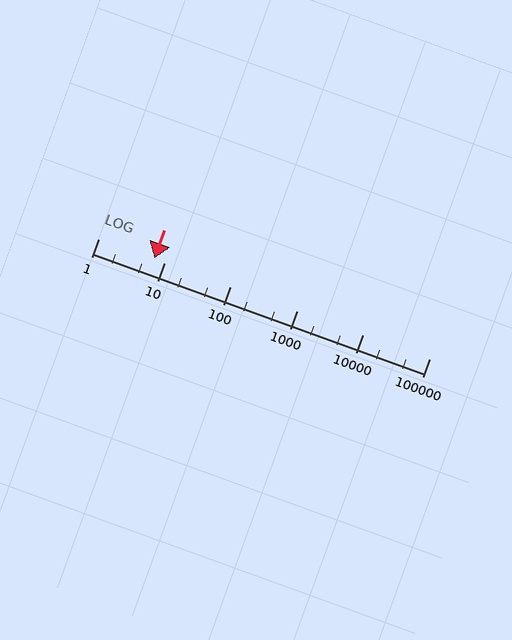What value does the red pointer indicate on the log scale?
The pointer indicates approximately 7.1.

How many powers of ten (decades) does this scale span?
The scale spans 5 decades, from 1 to 100000.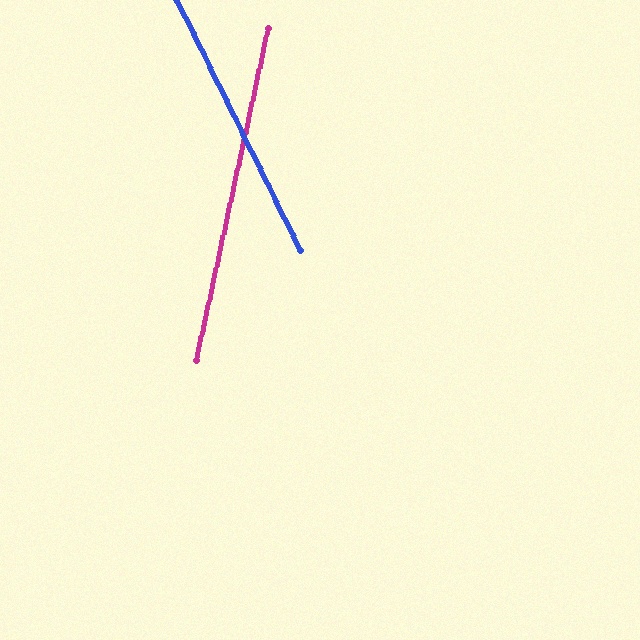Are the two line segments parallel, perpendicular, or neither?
Neither parallel nor perpendicular — they differ by about 39°.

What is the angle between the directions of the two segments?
Approximately 39 degrees.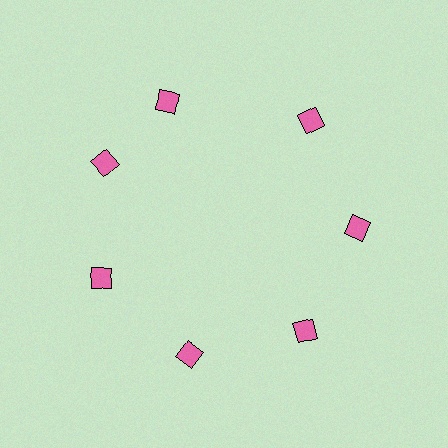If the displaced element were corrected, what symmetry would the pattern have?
It would have 7-fold rotational symmetry — the pattern would map onto itself every 51 degrees.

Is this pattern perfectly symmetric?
No. The 7 pink diamonds are arranged in a ring, but one element near the 12 o'clock position is rotated out of alignment along the ring, breaking the 7-fold rotational symmetry.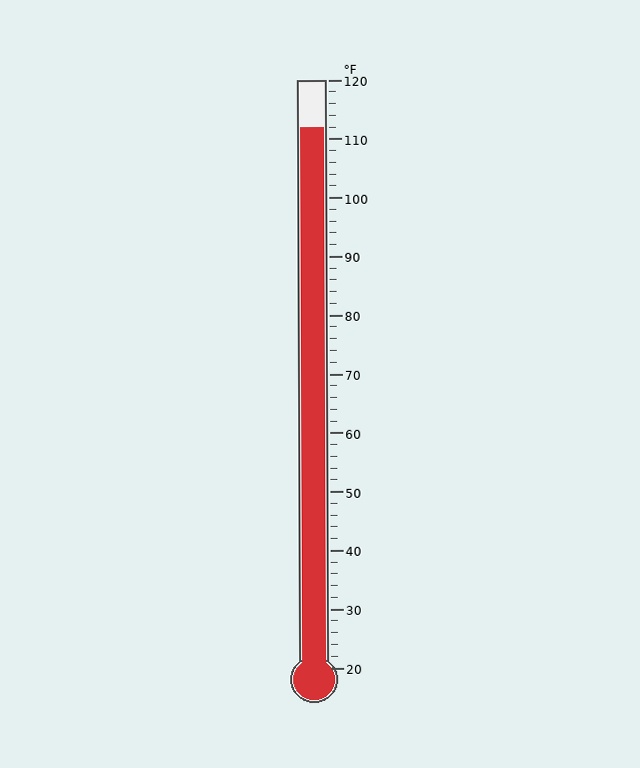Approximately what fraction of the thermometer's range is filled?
The thermometer is filled to approximately 90% of its range.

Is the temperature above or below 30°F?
The temperature is above 30°F.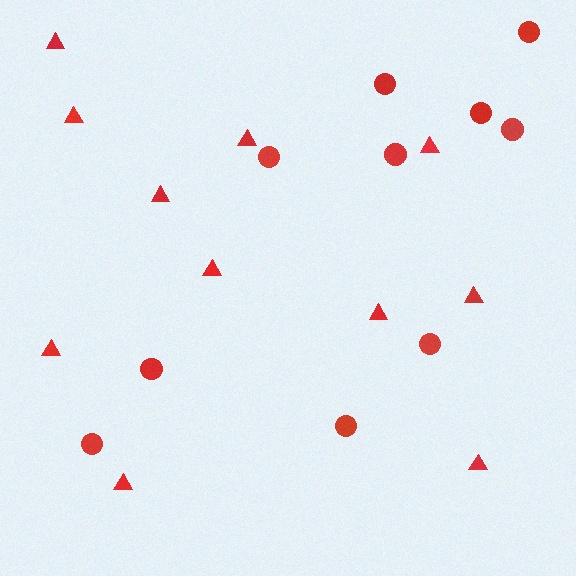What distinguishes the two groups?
There are 2 groups: one group of circles (10) and one group of triangles (11).